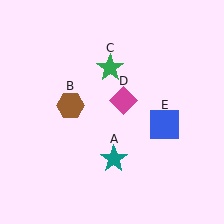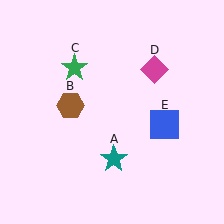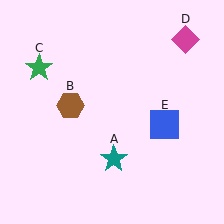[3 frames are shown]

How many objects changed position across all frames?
2 objects changed position: green star (object C), magenta diamond (object D).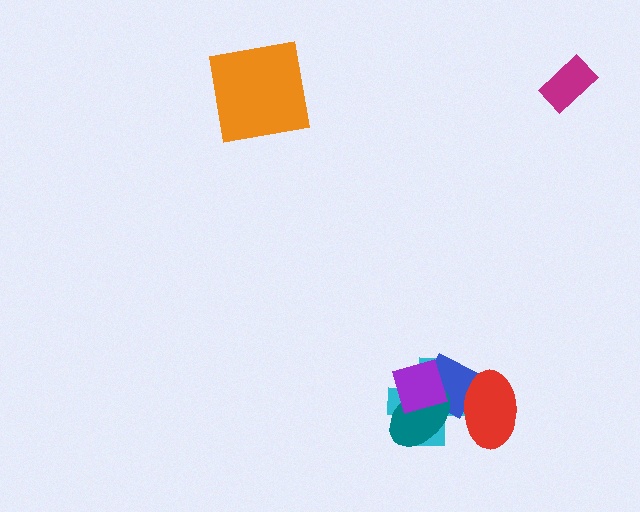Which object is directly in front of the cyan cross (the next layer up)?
The blue diamond is directly in front of the cyan cross.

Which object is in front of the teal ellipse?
The purple diamond is in front of the teal ellipse.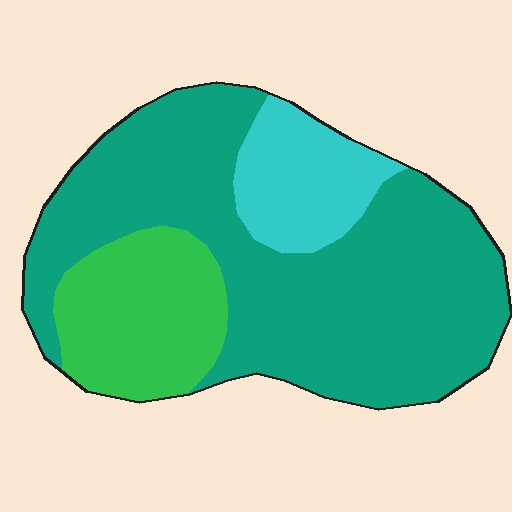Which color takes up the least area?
Cyan, at roughly 15%.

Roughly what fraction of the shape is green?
Green covers roughly 20% of the shape.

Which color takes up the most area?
Teal, at roughly 65%.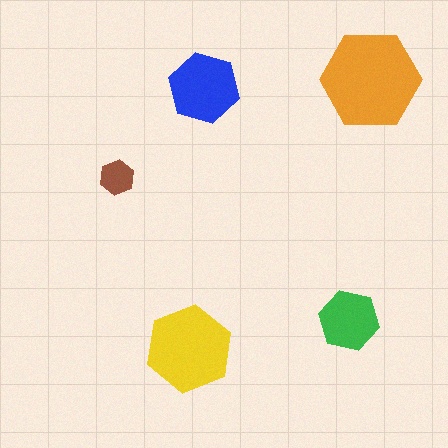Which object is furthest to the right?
The orange hexagon is rightmost.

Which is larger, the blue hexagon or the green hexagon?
The blue one.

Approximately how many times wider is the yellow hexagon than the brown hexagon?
About 2.5 times wider.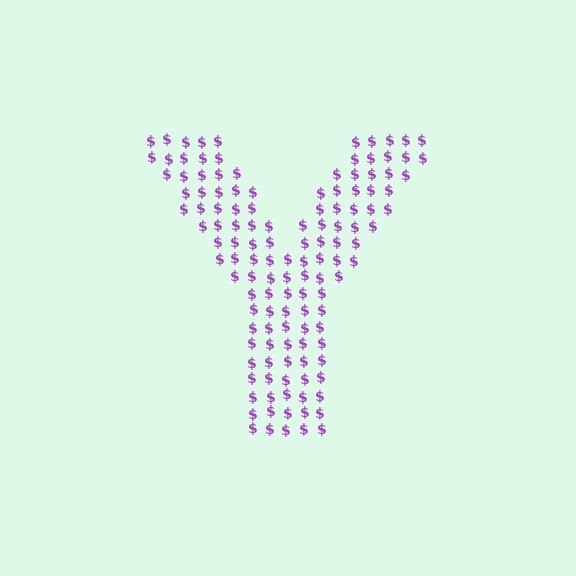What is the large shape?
The large shape is the letter Y.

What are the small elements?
The small elements are dollar signs.